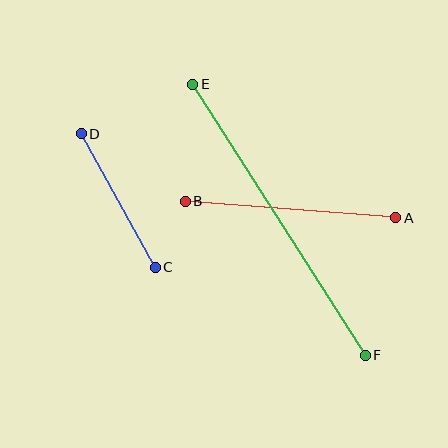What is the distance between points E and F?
The distance is approximately 321 pixels.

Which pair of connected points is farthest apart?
Points E and F are farthest apart.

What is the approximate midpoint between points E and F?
The midpoint is at approximately (279, 220) pixels.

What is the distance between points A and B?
The distance is approximately 211 pixels.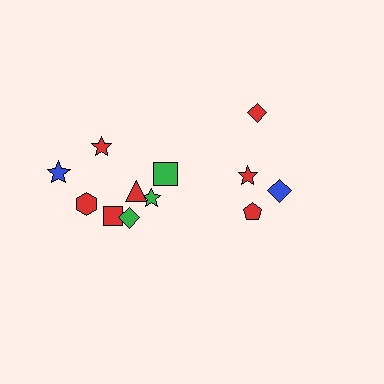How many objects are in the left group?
There are 8 objects.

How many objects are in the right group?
There are 4 objects.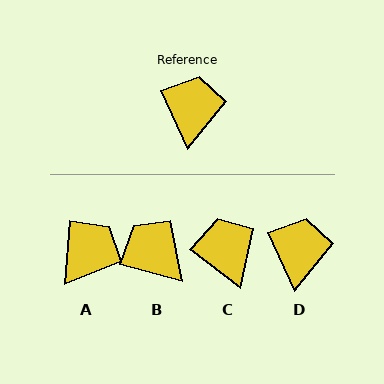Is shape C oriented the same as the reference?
No, it is off by about 27 degrees.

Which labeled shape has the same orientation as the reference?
D.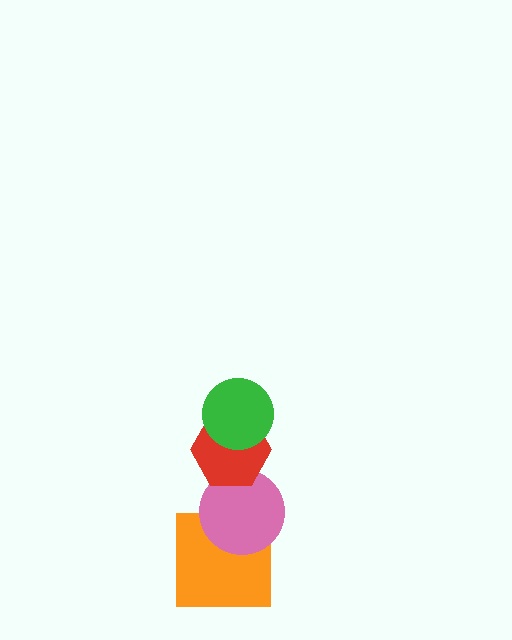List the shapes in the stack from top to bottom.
From top to bottom: the green circle, the red hexagon, the pink circle, the orange square.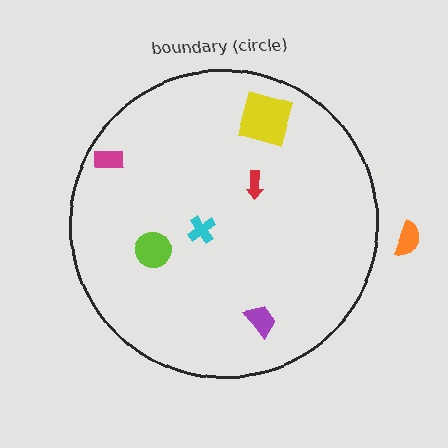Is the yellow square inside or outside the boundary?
Inside.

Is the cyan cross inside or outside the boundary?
Inside.